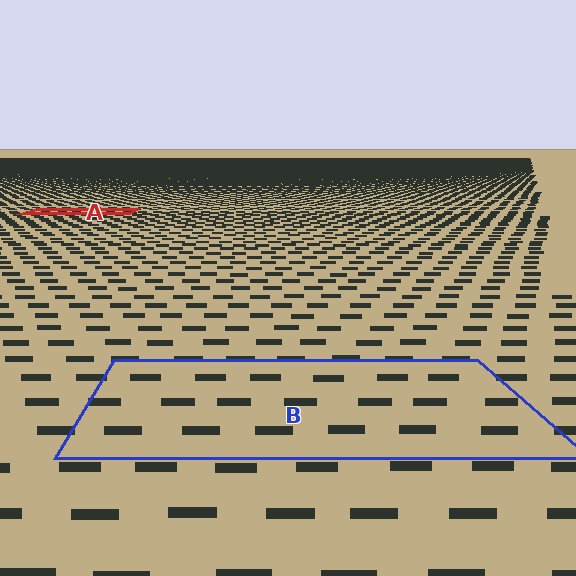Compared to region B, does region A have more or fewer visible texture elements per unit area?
Region A has more texture elements per unit area — they are packed more densely because it is farther away.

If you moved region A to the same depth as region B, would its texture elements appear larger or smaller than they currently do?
They would appear larger. At a closer depth, the same texture elements are projected at a bigger on-screen size.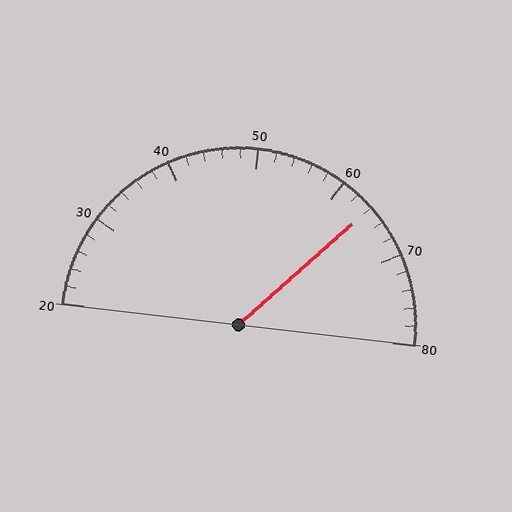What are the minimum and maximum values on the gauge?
The gauge ranges from 20 to 80.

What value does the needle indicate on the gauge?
The needle indicates approximately 64.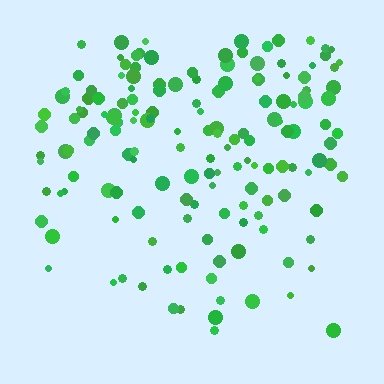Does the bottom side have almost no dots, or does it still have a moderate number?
Still a moderate number, just noticeably fewer than the top.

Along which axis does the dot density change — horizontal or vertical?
Vertical.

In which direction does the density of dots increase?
From bottom to top, with the top side densest.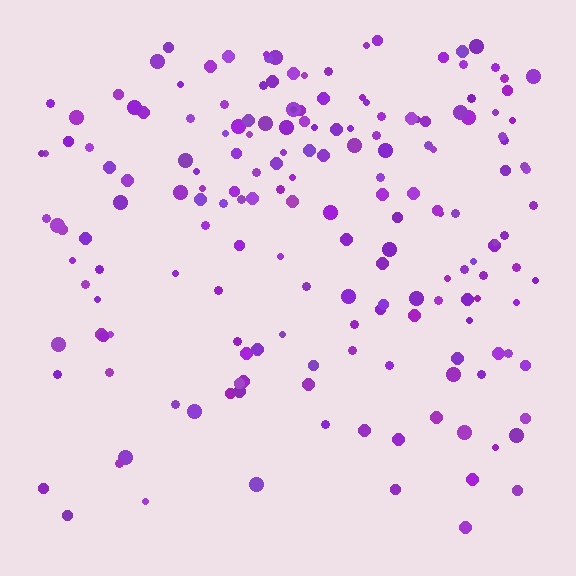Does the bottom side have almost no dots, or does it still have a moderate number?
Still a moderate number, just noticeably fewer than the top.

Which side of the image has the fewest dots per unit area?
The bottom.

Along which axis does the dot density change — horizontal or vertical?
Vertical.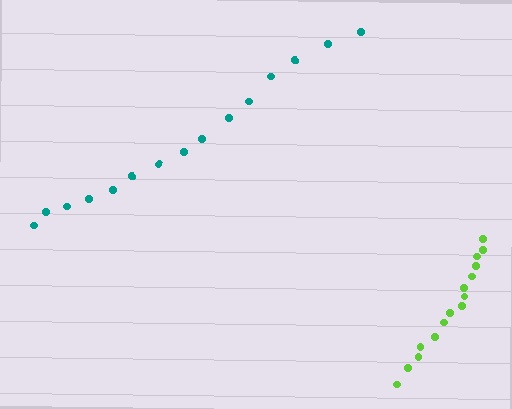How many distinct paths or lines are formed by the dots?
There are 2 distinct paths.